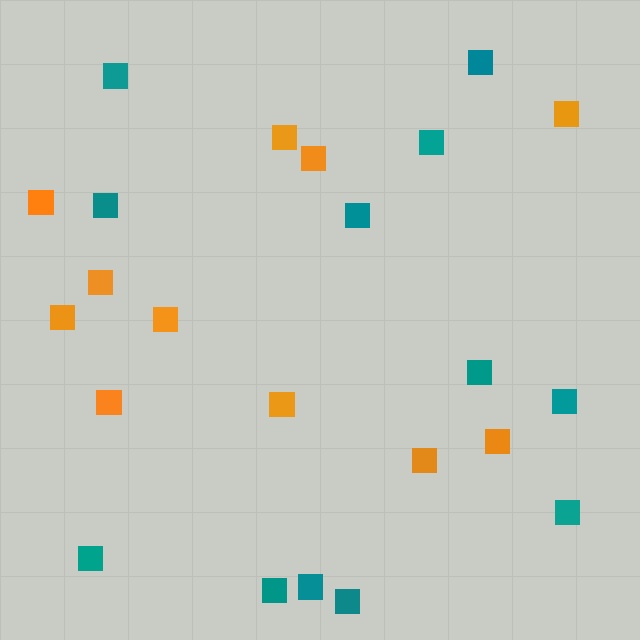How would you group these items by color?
There are 2 groups: one group of orange squares (11) and one group of teal squares (12).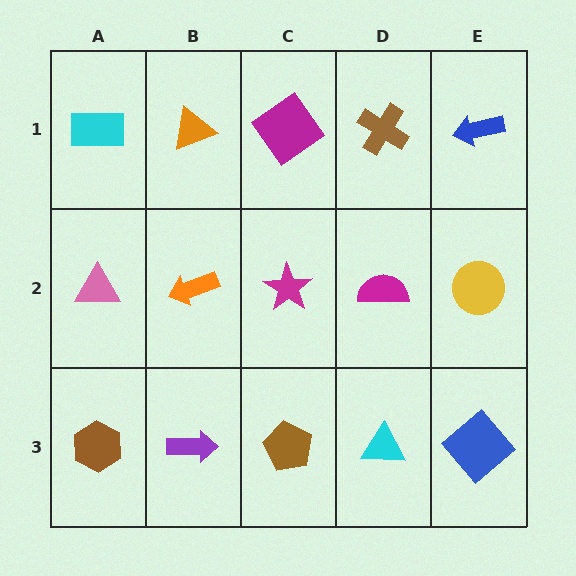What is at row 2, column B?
An orange arrow.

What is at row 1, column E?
A blue arrow.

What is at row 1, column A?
A cyan rectangle.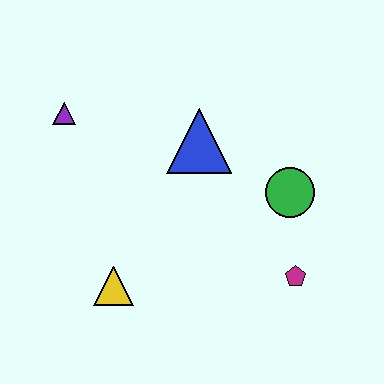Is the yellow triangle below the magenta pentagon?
Yes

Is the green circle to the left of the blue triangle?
No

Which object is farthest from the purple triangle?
The magenta pentagon is farthest from the purple triangle.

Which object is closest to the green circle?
The magenta pentagon is closest to the green circle.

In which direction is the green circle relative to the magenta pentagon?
The green circle is above the magenta pentagon.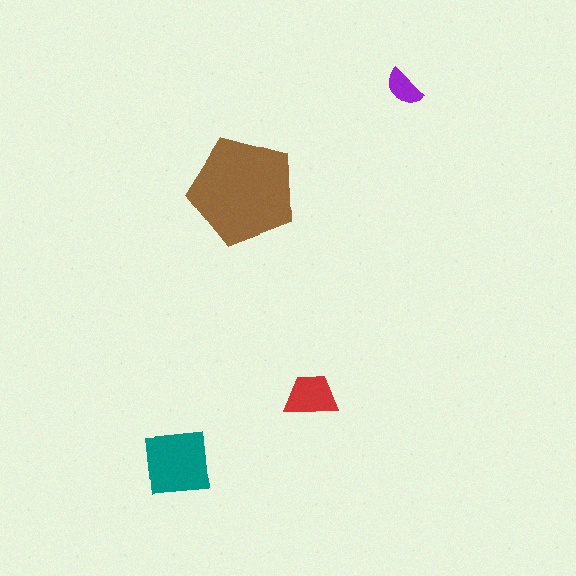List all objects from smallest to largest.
The purple semicircle, the red trapezoid, the teal square, the brown pentagon.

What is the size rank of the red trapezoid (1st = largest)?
3rd.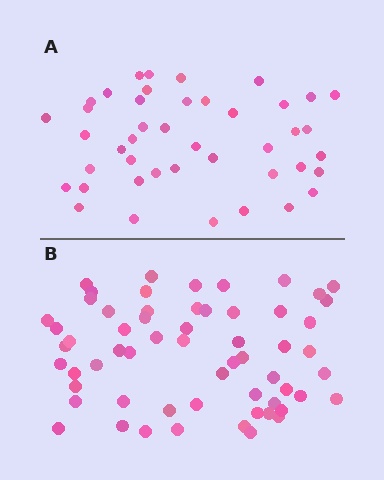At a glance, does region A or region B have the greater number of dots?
Region B (the bottom region) has more dots.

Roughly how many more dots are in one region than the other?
Region B has approximately 15 more dots than region A.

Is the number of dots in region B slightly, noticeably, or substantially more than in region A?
Region B has noticeably more, but not dramatically so. The ratio is roughly 1.4 to 1.